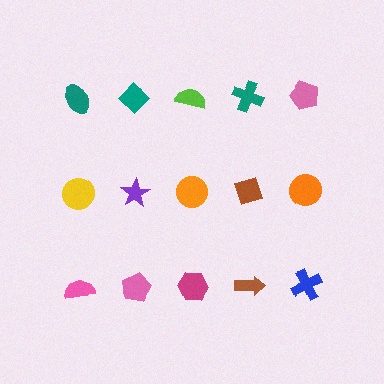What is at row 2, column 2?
A purple star.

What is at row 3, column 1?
A pink semicircle.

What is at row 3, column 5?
A blue cross.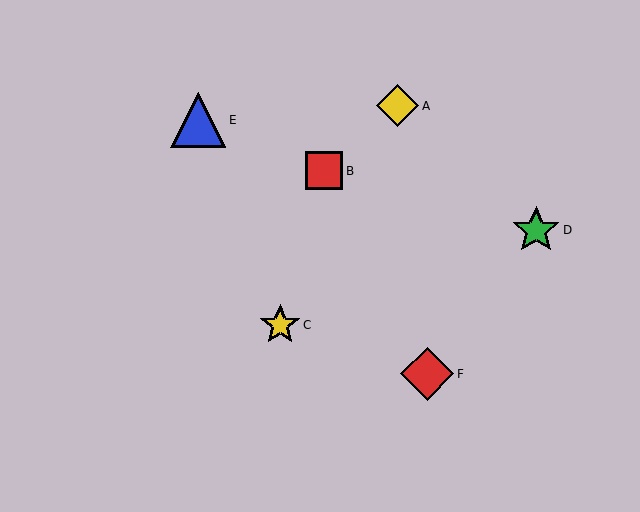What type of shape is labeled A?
Shape A is a yellow diamond.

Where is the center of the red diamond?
The center of the red diamond is at (427, 374).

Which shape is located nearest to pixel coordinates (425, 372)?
The red diamond (labeled F) at (427, 374) is nearest to that location.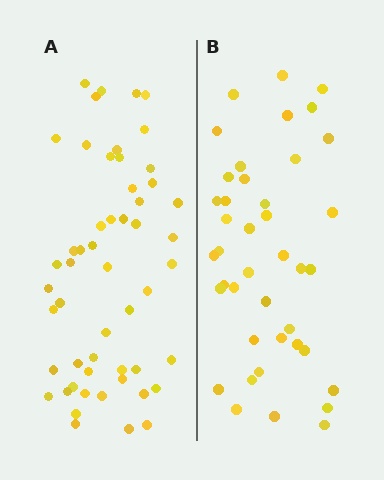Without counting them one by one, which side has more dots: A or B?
Region A (the left region) has more dots.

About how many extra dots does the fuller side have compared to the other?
Region A has roughly 12 or so more dots than region B.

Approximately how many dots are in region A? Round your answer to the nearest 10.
About 50 dots. (The exact count is 53, which rounds to 50.)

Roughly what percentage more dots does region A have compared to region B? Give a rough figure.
About 30% more.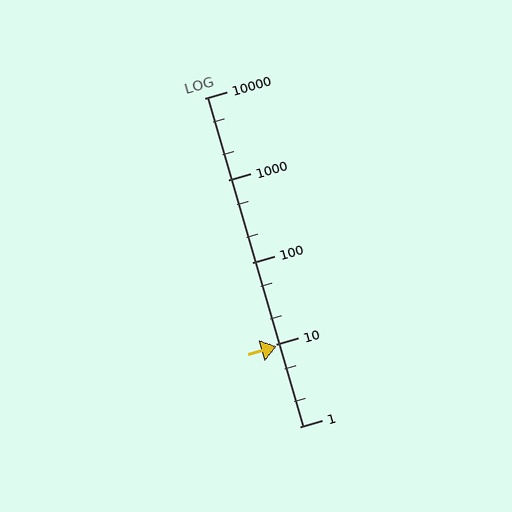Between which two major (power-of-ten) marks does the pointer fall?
The pointer is between 1 and 10.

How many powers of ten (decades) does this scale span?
The scale spans 4 decades, from 1 to 10000.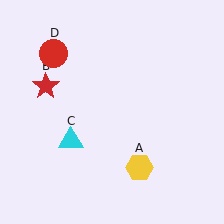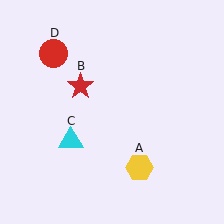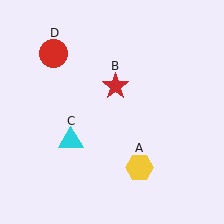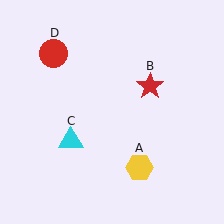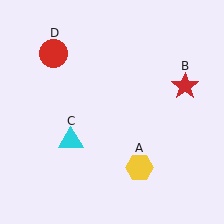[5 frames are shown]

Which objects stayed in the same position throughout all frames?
Yellow hexagon (object A) and cyan triangle (object C) and red circle (object D) remained stationary.